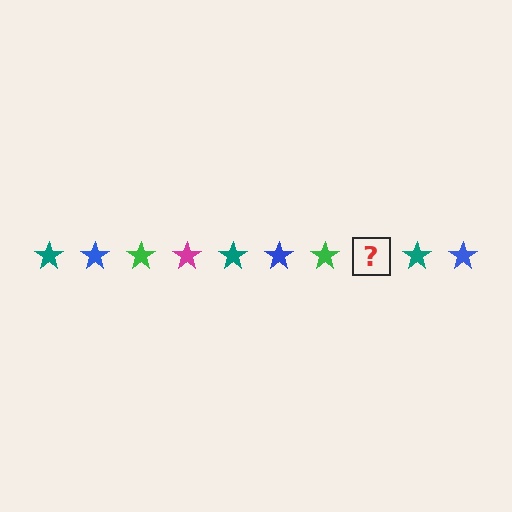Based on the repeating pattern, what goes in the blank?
The blank should be a magenta star.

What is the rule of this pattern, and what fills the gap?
The rule is that the pattern cycles through teal, blue, green, magenta stars. The gap should be filled with a magenta star.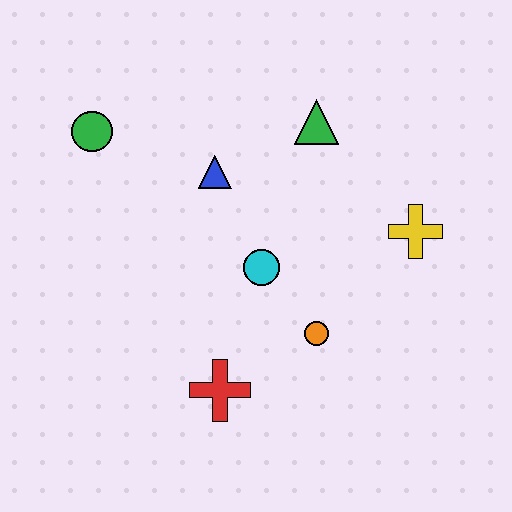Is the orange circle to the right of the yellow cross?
No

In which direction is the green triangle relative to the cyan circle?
The green triangle is above the cyan circle.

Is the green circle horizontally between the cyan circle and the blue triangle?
No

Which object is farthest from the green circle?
The yellow cross is farthest from the green circle.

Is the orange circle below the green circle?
Yes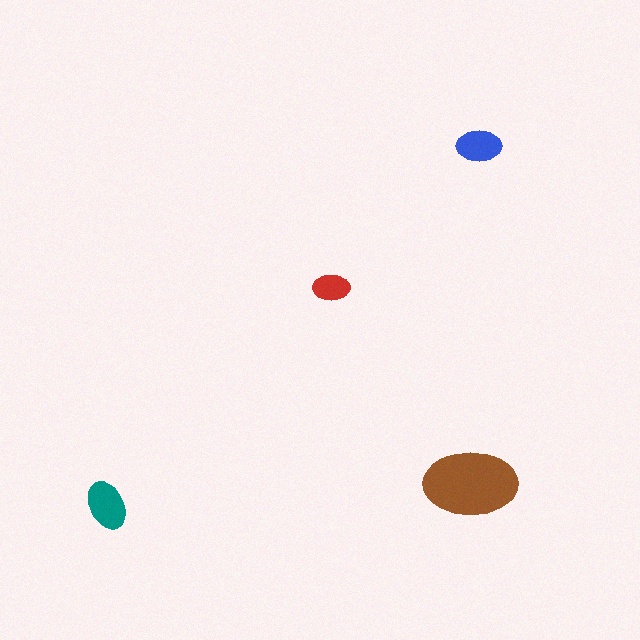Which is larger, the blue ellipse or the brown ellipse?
The brown one.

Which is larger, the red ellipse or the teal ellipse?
The teal one.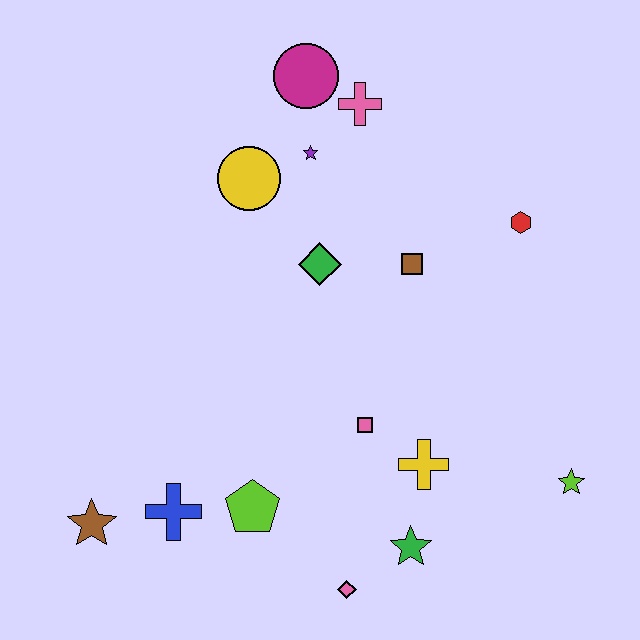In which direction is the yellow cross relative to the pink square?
The yellow cross is to the right of the pink square.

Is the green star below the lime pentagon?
Yes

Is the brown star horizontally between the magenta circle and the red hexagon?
No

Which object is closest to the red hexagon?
The brown square is closest to the red hexagon.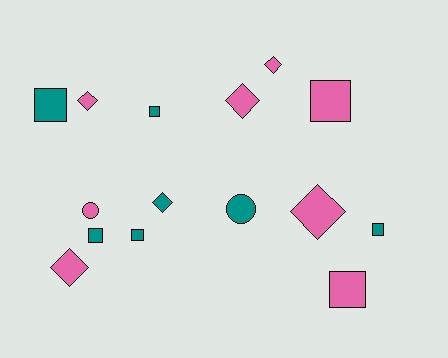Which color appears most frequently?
Pink, with 8 objects.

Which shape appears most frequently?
Square, with 7 objects.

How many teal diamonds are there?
There is 1 teal diamond.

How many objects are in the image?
There are 15 objects.